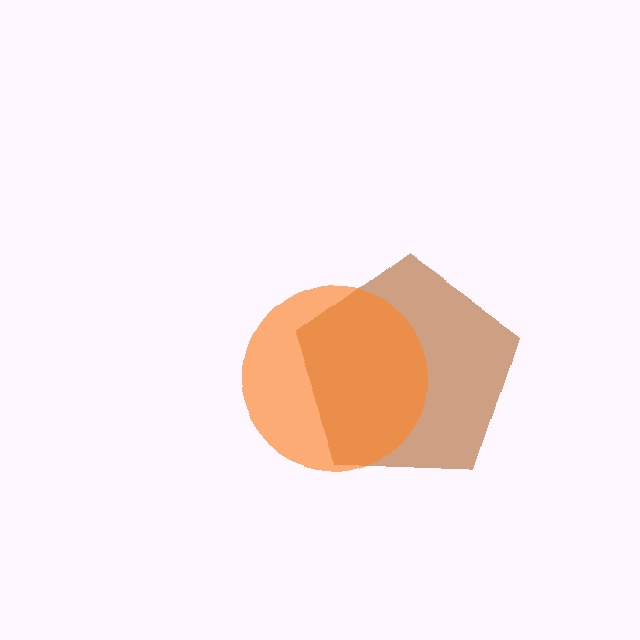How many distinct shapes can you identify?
There are 2 distinct shapes: a brown pentagon, an orange circle.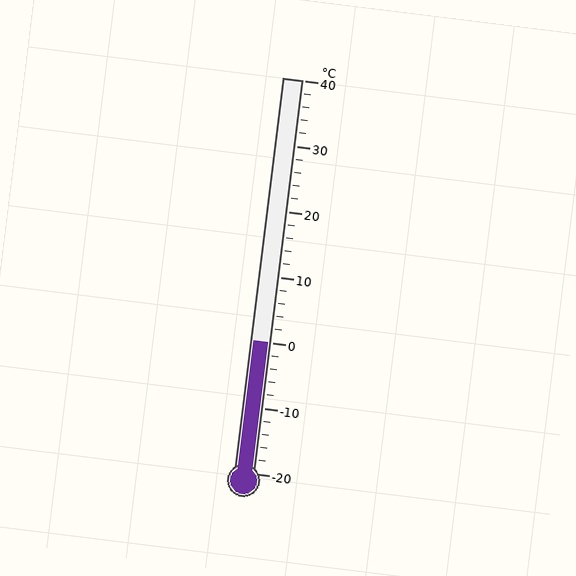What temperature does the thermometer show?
The thermometer shows approximately 0°C.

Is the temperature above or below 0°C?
The temperature is at 0°C.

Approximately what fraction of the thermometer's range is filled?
The thermometer is filled to approximately 35% of its range.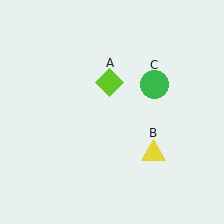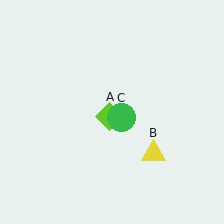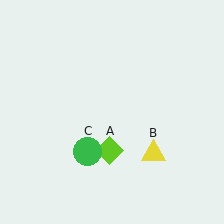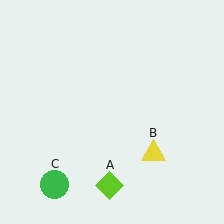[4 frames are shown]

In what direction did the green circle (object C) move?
The green circle (object C) moved down and to the left.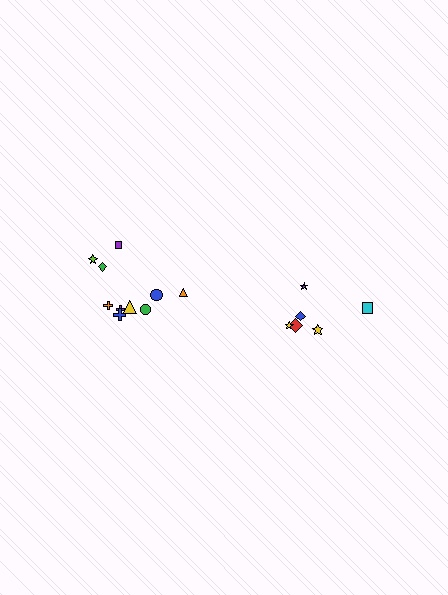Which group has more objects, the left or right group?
The left group.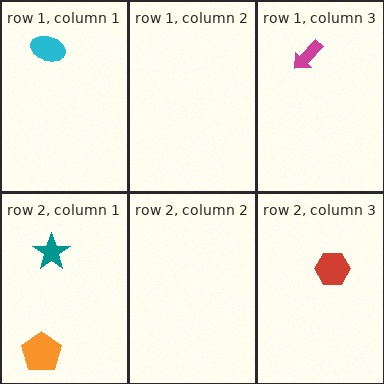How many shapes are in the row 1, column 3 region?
1.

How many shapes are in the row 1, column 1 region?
1.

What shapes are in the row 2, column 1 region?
The orange pentagon, the teal star.